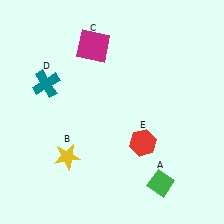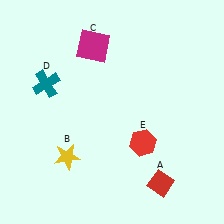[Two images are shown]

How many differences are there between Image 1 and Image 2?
There is 1 difference between the two images.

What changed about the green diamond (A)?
In Image 1, A is green. In Image 2, it changed to red.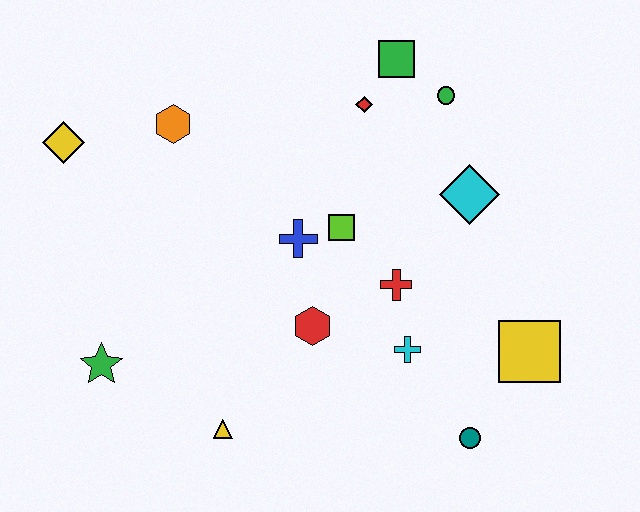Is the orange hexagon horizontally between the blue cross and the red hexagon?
No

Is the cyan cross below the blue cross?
Yes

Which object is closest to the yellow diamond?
The orange hexagon is closest to the yellow diamond.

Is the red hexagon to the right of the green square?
No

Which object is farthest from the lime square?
The yellow diamond is farthest from the lime square.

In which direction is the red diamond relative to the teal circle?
The red diamond is above the teal circle.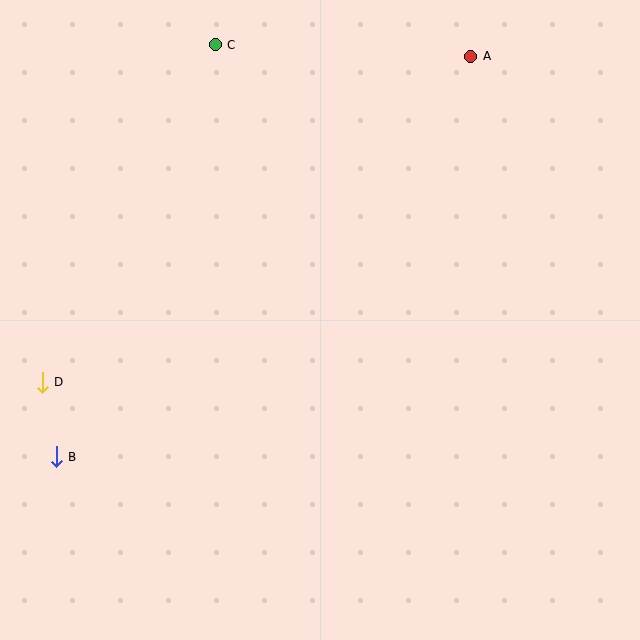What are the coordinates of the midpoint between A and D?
The midpoint between A and D is at (256, 219).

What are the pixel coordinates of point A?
Point A is at (470, 56).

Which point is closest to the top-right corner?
Point A is closest to the top-right corner.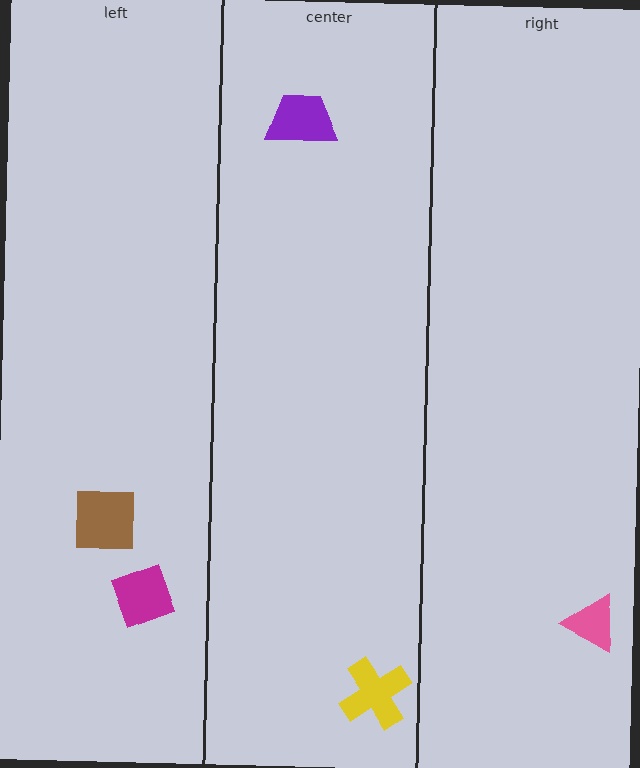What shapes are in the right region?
The pink triangle.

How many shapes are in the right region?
1.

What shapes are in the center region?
The purple trapezoid, the yellow cross.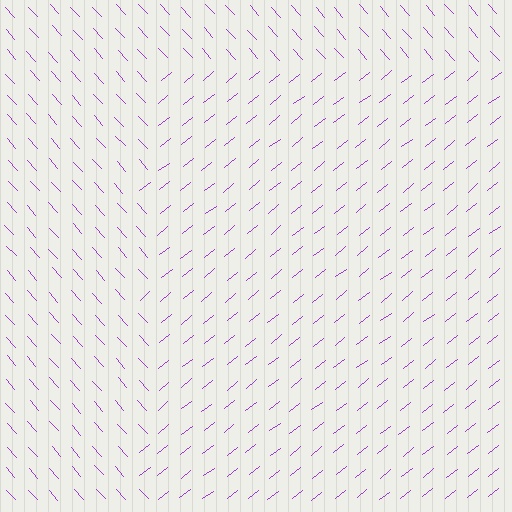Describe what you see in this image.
The image is filled with small purple line segments. A rectangle region in the image has lines oriented differently from the surrounding lines, creating a visible texture boundary.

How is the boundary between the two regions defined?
The boundary is defined purely by a change in line orientation (approximately 86 degrees difference). All lines are the same color and thickness.